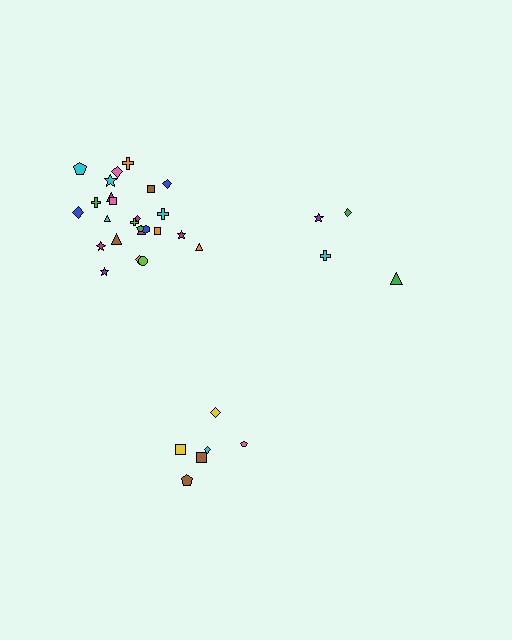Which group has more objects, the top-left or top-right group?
The top-left group.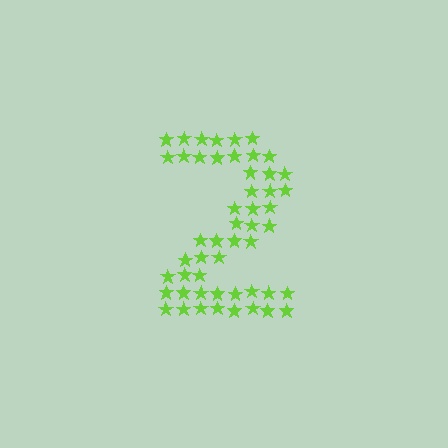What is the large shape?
The large shape is the digit 2.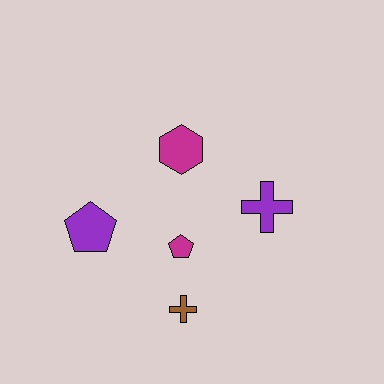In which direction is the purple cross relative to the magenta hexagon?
The purple cross is to the right of the magenta hexagon.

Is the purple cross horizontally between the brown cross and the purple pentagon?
No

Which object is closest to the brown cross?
The magenta pentagon is closest to the brown cross.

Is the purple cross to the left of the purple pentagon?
No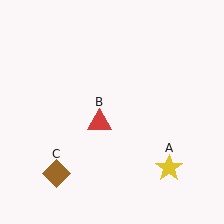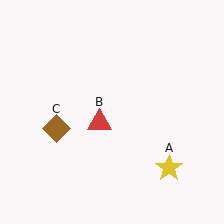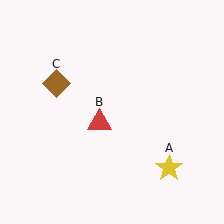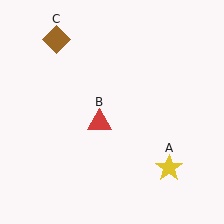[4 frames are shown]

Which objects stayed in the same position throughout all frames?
Yellow star (object A) and red triangle (object B) remained stationary.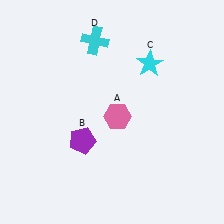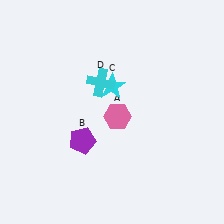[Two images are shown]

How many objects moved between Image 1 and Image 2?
2 objects moved between the two images.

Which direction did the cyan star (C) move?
The cyan star (C) moved left.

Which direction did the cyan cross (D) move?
The cyan cross (D) moved down.